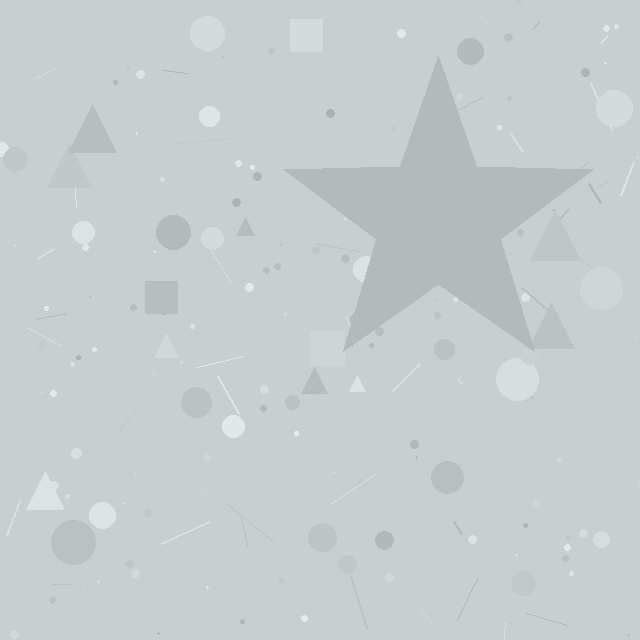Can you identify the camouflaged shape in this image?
The camouflaged shape is a star.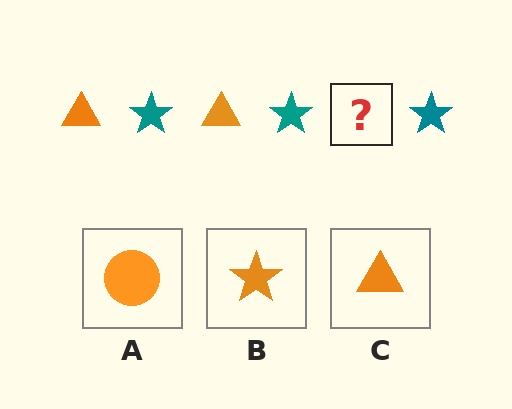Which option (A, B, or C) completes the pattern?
C.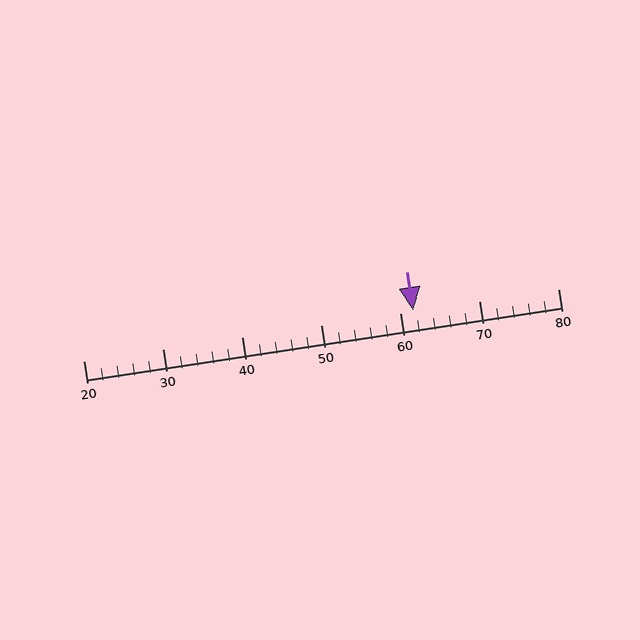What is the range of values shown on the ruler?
The ruler shows values from 20 to 80.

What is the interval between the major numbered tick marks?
The major tick marks are spaced 10 units apart.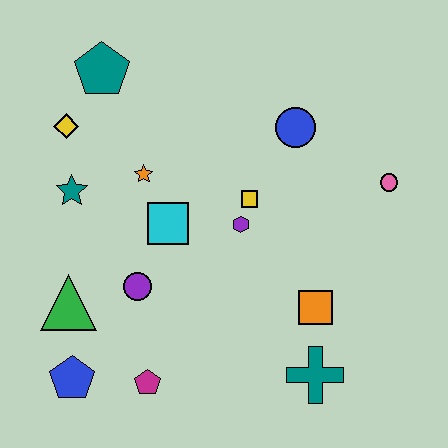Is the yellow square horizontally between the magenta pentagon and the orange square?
Yes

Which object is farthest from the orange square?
The teal pentagon is farthest from the orange square.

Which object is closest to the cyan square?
The orange star is closest to the cyan square.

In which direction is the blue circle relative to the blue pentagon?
The blue circle is above the blue pentagon.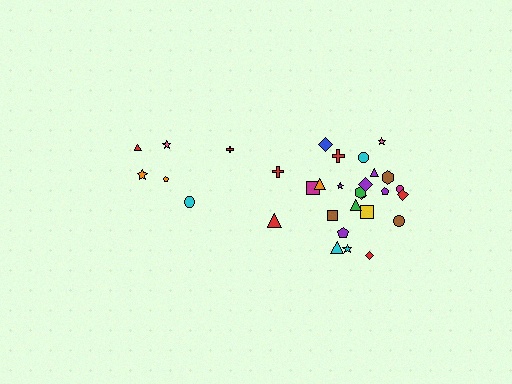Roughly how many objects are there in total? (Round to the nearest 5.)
Roughly 30 objects in total.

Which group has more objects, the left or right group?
The right group.